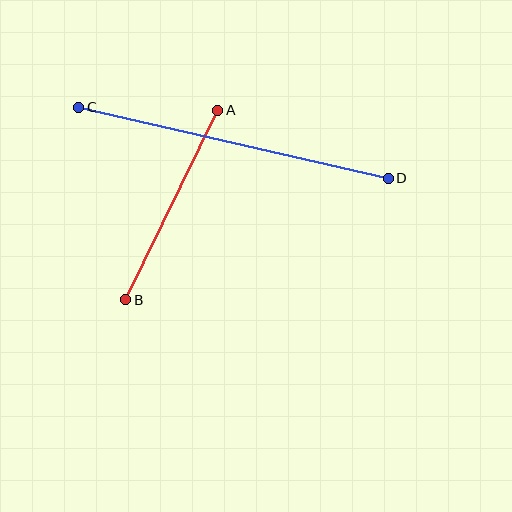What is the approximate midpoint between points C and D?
The midpoint is at approximately (234, 143) pixels.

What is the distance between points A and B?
The distance is approximately 210 pixels.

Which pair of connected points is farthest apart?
Points C and D are farthest apart.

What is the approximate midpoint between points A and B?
The midpoint is at approximately (172, 205) pixels.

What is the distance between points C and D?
The distance is approximately 317 pixels.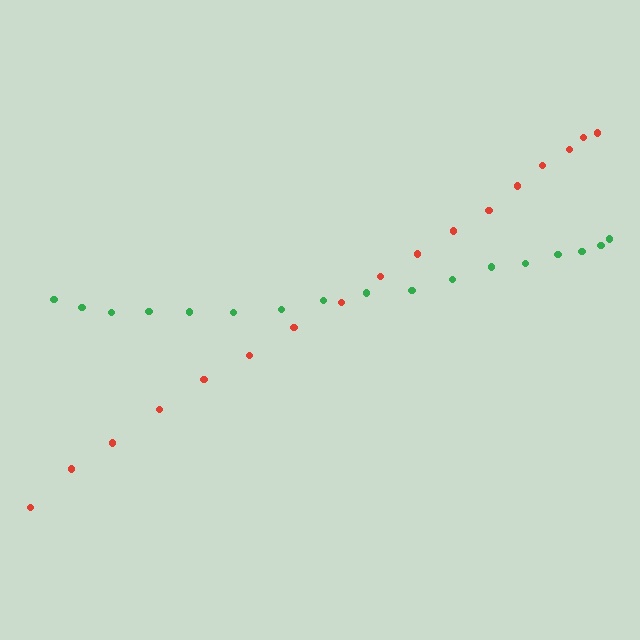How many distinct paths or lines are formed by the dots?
There are 2 distinct paths.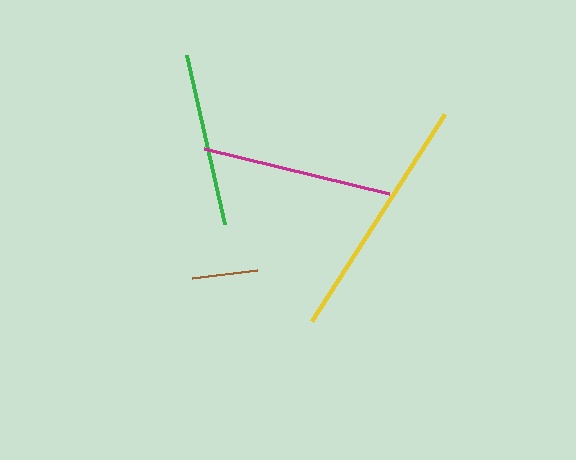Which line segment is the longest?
The yellow line is the longest at approximately 247 pixels.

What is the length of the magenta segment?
The magenta segment is approximately 190 pixels long.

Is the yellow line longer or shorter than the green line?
The yellow line is longer than the green line.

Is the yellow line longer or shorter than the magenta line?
The yellow line is longer than the magenta line.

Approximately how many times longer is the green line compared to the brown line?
The green line is approximately 2.6 times the length of the brown line.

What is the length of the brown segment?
The brown segment is approximately 66 pixels long.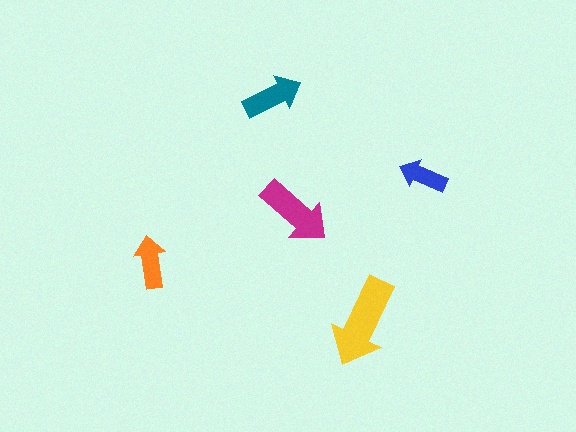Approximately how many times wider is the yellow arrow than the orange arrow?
About 1.5 times wider.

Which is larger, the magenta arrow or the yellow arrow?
The yellow one.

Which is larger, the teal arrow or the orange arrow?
The teal one.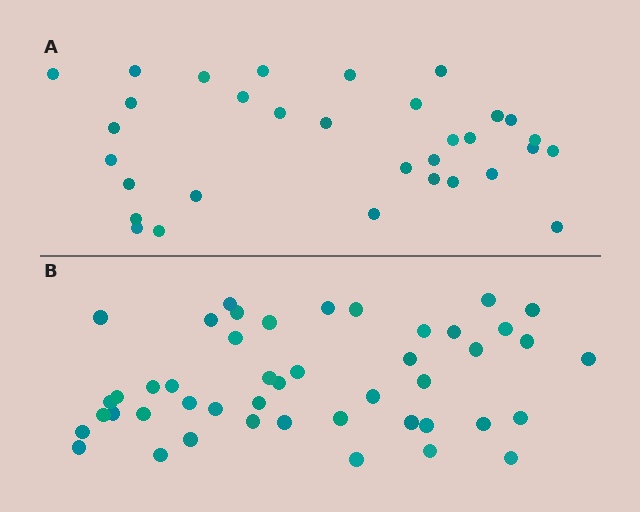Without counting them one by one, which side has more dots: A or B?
Region B (the bottom region) has more dots.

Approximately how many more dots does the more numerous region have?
Region B has approximately 15 more dots than region A.